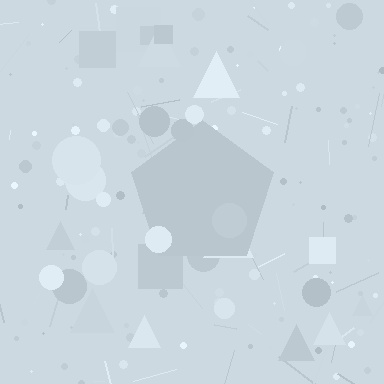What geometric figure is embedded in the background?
A pentagon is embedded in the background.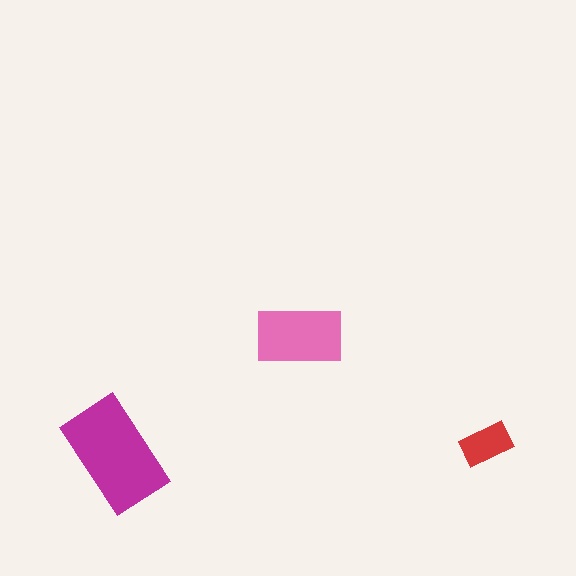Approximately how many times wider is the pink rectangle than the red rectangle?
About 1.5 times wider.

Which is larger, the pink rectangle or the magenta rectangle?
The magenta one.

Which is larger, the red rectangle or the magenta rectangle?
The magenta one.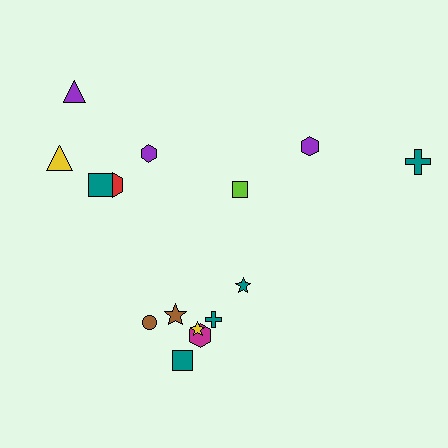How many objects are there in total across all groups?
There are 15 objects.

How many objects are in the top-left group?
There are 5 objects.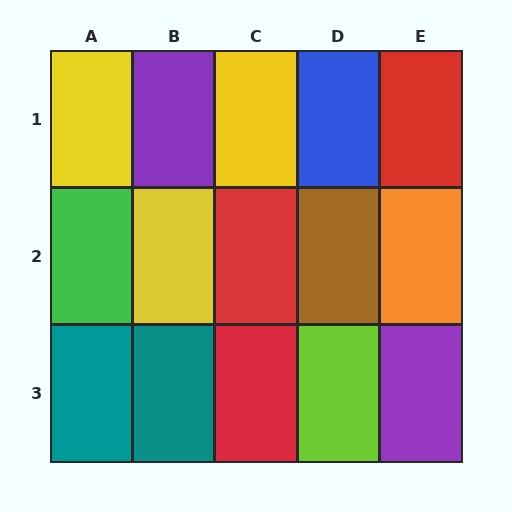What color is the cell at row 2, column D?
Brown.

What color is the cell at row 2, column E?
Orange.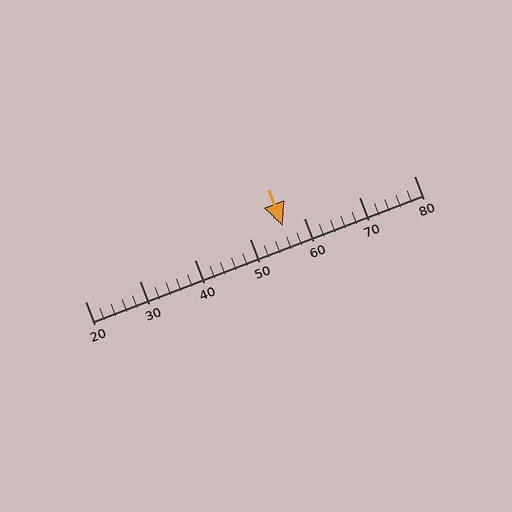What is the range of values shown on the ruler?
The ruler shows values from 20 to 80.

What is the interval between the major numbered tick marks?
The major tick marks are spaced 10 units apart.